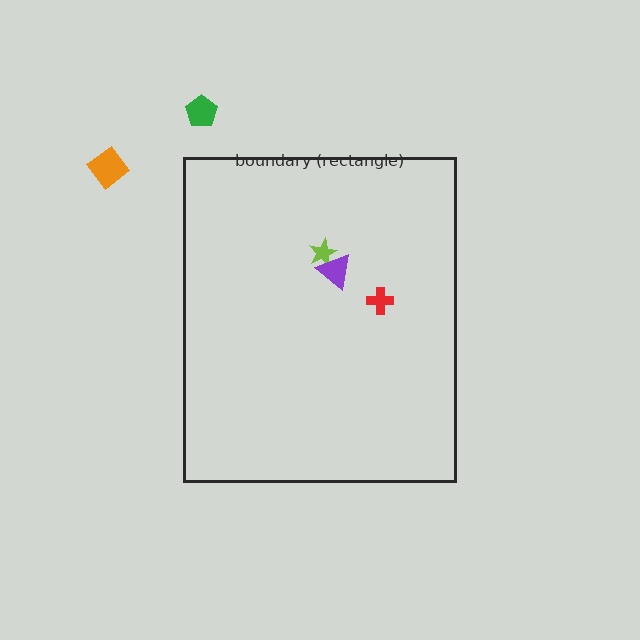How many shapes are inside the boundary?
3 inside, 2 outside.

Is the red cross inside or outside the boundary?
Inside.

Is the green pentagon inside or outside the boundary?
Outside.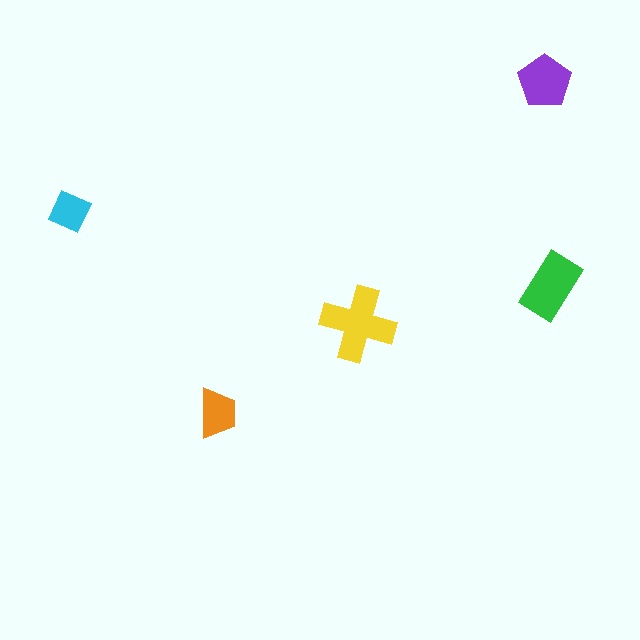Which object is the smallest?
The cyan diamond.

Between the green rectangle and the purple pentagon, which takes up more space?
The green rectangle.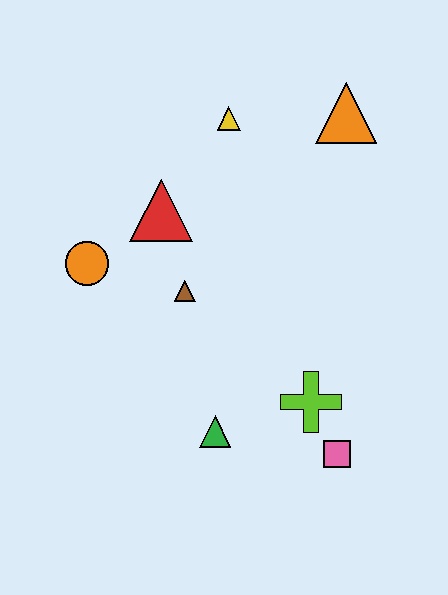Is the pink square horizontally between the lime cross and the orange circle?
No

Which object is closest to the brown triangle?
The red triangle is closest to the brown triangle.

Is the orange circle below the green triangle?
No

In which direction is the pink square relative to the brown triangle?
The pink square is below the brown triangle.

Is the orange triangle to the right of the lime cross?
Yes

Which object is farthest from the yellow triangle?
The pink square is farthest from the yellow triangle.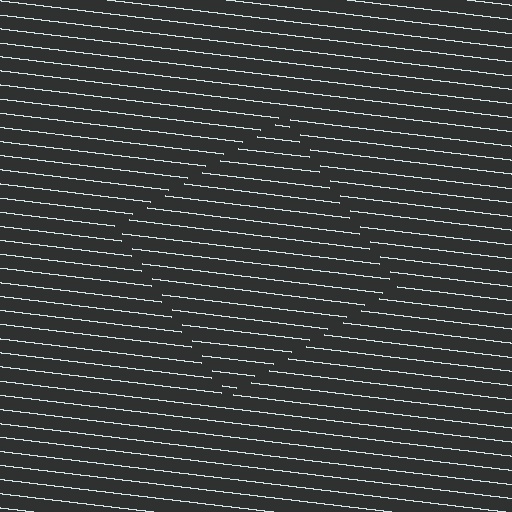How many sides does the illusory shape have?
4 sides — the line-ends trace a square.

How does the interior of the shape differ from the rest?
The interior of the shape contains the same grating, shifted by half a period — the contour is defined by the phase discontinuity where line-ends from the inner and outer gratings abut.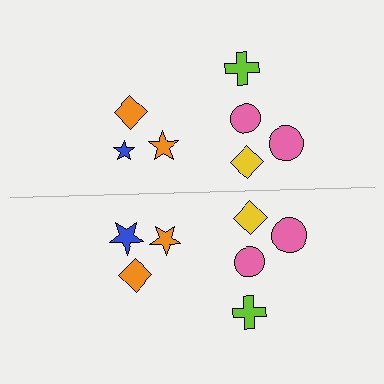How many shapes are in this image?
There are 14 shapes in this image.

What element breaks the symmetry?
The blue star on the bottom side has a different size than its mirror counterpart.